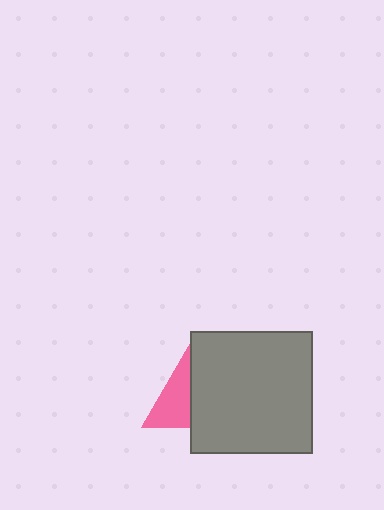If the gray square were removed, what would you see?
You would see the complete pink triangle.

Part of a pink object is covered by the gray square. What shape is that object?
It is a triangle.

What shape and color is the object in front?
The object in front is a gray square.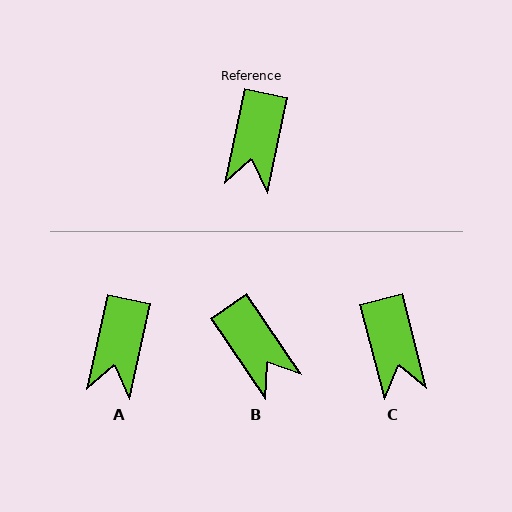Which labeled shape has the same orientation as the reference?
A.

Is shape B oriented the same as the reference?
No, it is off by about 47 degrees.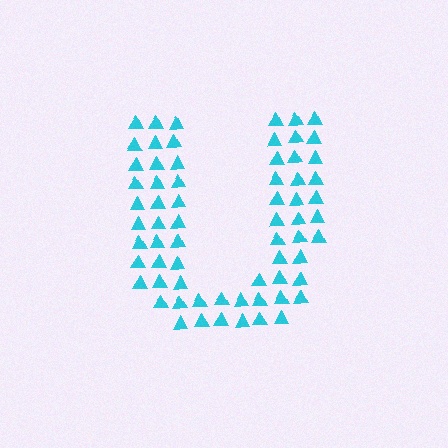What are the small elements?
The small elements are triangles.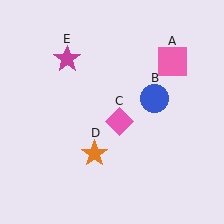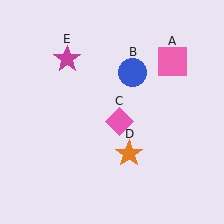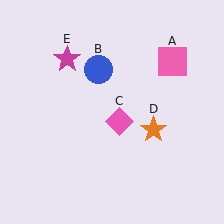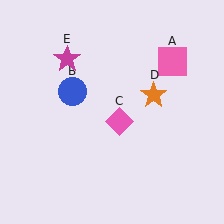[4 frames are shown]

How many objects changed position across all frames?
2 objects changed position: blue circle (object B), orange star (object D).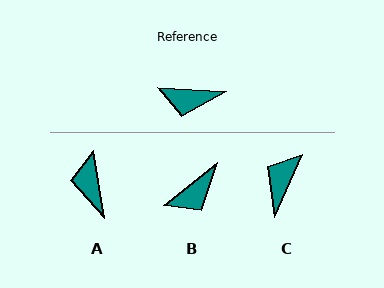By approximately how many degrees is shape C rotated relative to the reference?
Approximately 111 degrees clockwise.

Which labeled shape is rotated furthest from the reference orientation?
C, about 111 degrees away.